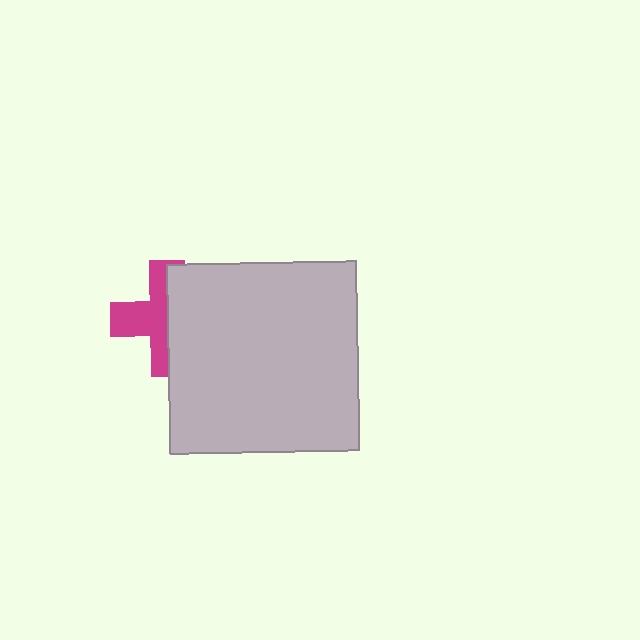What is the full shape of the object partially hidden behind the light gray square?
The partially hidden object is a magenta cross.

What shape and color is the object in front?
The object in front is a light gray square.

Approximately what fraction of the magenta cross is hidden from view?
Roughly 49% of the magenta cross is hidden behind the light gray square.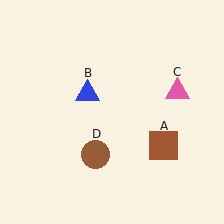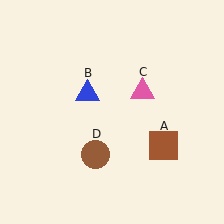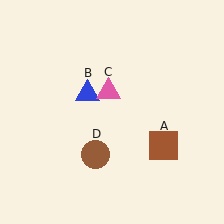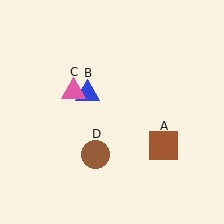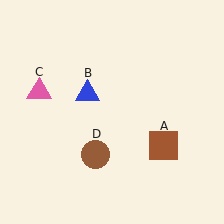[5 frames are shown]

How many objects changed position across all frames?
1 object changed position: pink triangle (object C).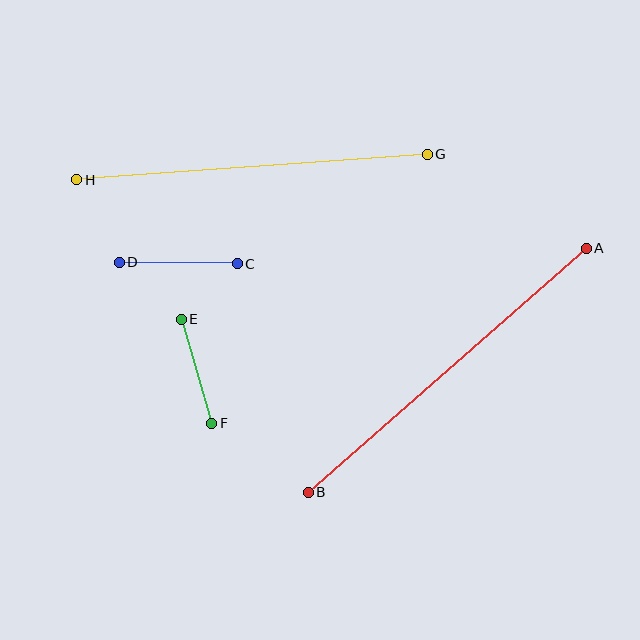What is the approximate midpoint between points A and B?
The midpoint is at approximately (447, 370) pixels.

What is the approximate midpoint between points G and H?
The midpoint is at approximately (252, 167) pixels.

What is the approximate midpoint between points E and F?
The midpoint is at approximately (196, 371) pixels.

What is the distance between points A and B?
The distance is approximately 370 pixels.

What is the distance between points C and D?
The distance is approximately 118 pixels.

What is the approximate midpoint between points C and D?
The midpoint is at approximately (178, 263) pixels.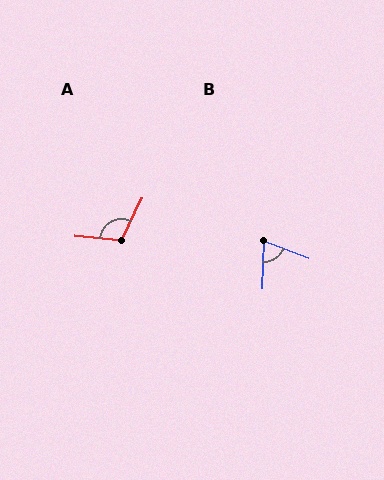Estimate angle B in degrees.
Approximately 71 degrees.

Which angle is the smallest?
B, at approximately 71 degrees.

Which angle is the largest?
A, at approximately 111 degrees.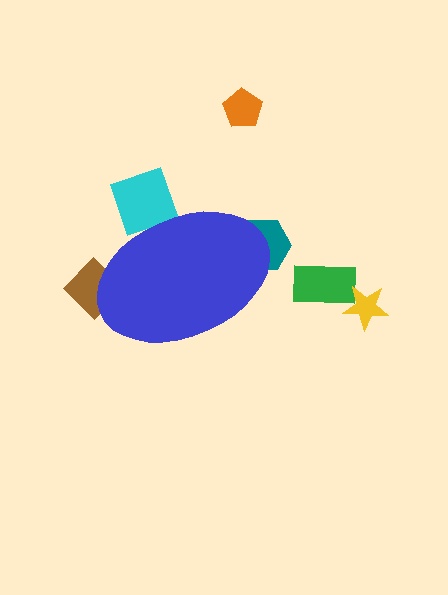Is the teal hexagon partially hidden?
Yes, the teal hexagon is partially hidden behind the blue ellipse.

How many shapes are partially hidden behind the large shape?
3 shapes are partially hidden.